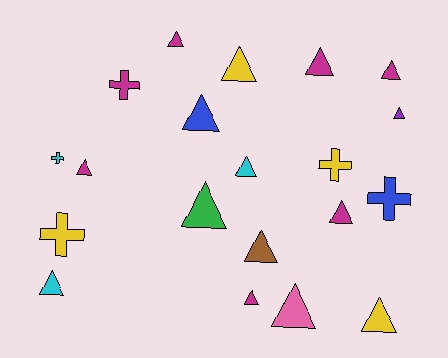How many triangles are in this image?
There are 15 triangles.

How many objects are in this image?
There are 20 objects.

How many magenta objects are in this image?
There are 7 magenta objects.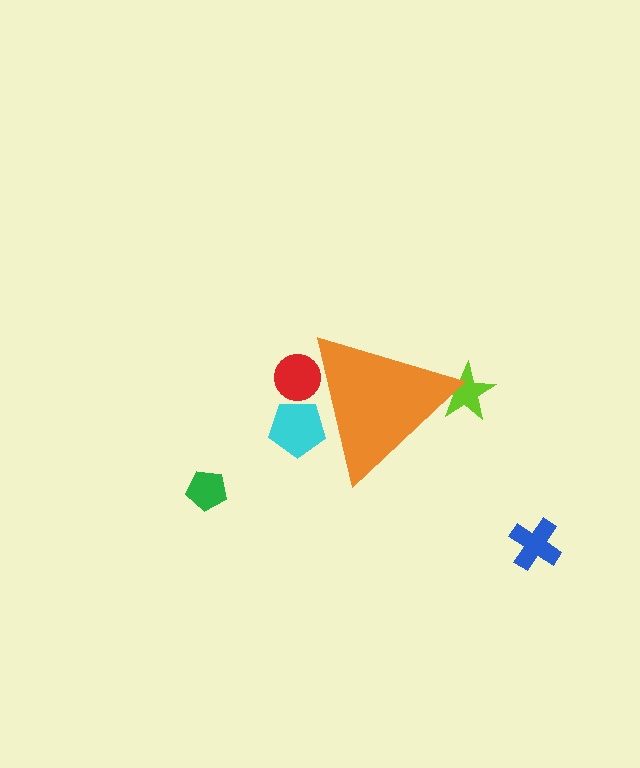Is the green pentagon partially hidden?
No, the green pentagon is fully visible.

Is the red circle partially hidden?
Yes, the red circle is partially hidden behind the orange triangle.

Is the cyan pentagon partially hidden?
Yes, the cyan pentagon is partially hidden behind the orange triangle.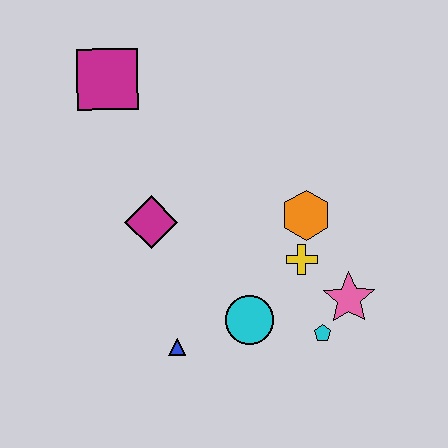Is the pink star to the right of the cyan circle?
Yes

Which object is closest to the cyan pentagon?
The pink star is closest to the cyan pentagon.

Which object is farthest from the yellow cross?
The magenta square is farthest from the yellow cross.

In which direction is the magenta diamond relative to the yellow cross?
The magenta diamond is to the left of the yellow cross.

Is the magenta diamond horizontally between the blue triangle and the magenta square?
Yes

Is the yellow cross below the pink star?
No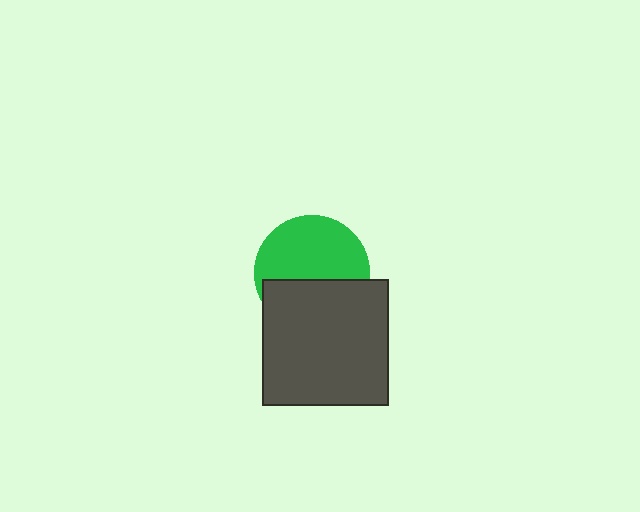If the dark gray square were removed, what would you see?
You would see the complete green circle.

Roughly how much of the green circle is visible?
About half of it is visible (roughly 58%).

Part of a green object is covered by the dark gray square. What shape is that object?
It is a circle.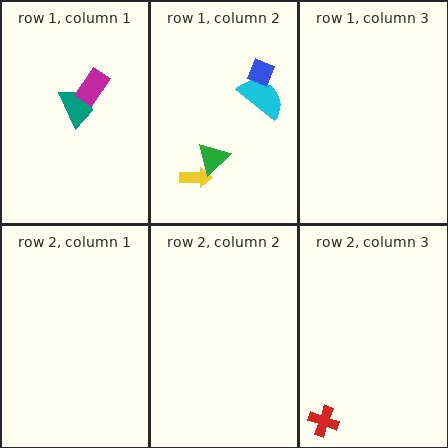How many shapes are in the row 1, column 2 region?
4.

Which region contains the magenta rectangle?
The row 1, column 1 region.